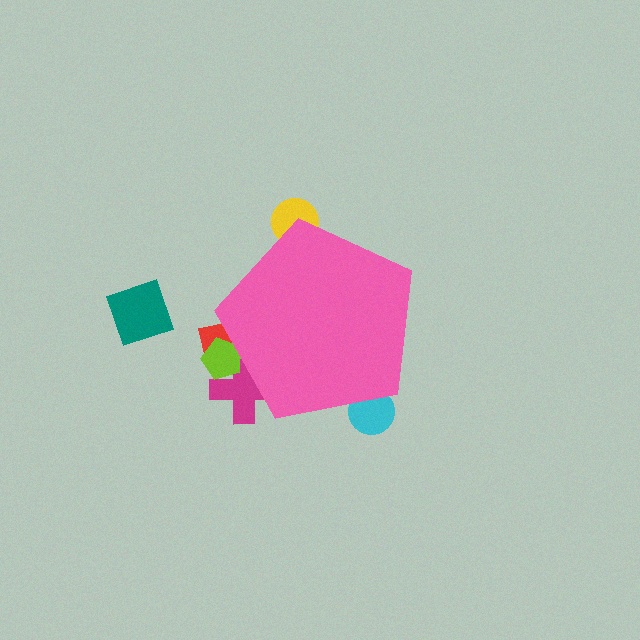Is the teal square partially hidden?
No, the teal square is fully visible.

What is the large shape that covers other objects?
A pink pentagon.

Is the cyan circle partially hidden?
Yes, the cyan circle is partially hidden behind the pink pentagon.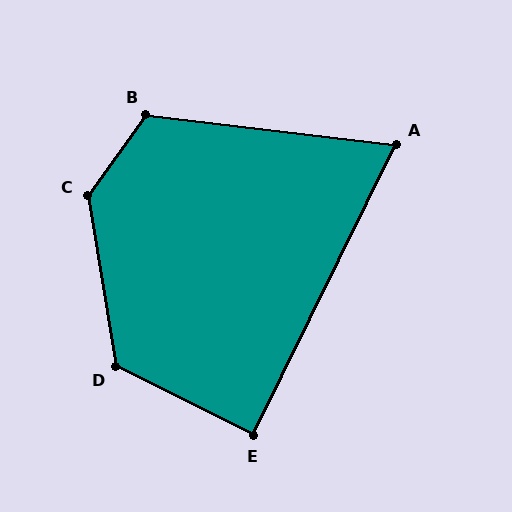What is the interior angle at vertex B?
Approximately 119 degrees (obtuse).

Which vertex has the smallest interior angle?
A, at approximately 71 degrees.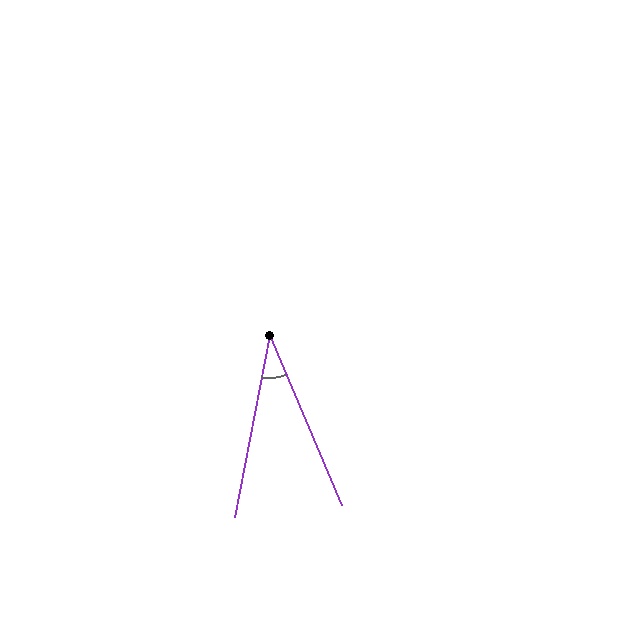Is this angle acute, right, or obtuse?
It is acute.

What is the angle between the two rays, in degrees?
Approximately 34 degrees.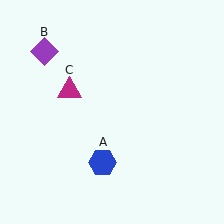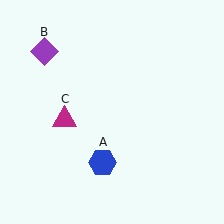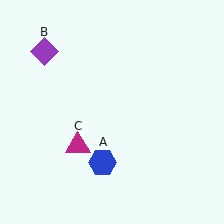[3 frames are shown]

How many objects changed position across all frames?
1 object changed position: magenta triangle (object C).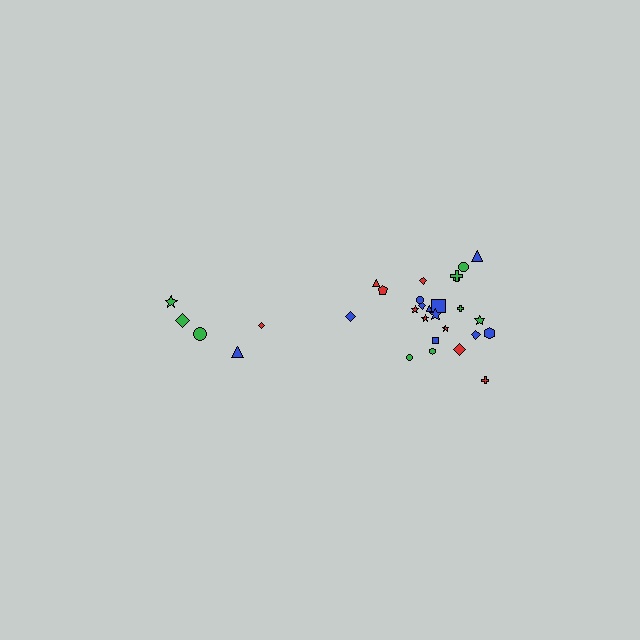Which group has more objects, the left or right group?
The right group.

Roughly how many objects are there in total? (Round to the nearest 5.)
Roughly 30 objects in total.